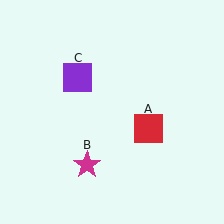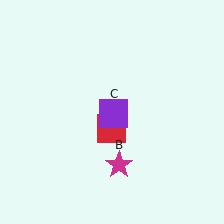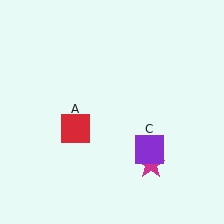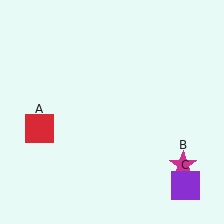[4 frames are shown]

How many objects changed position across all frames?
3 objects changed position: red square (object A), magenta star (object B), purple square (object C).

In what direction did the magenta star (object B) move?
The magenta star (object B) moved right.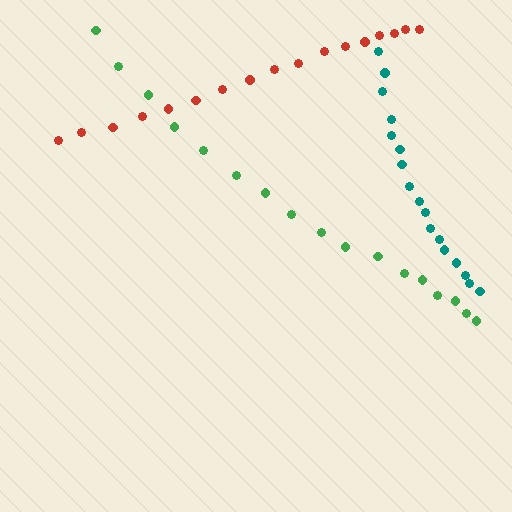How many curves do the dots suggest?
There are 3 distinct paths.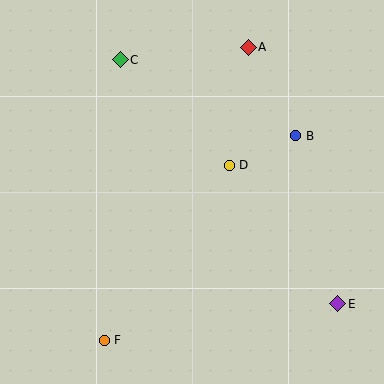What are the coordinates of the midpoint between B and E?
The midpoint between B and E is at (317, 220).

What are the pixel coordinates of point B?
Point B is at (296, 136).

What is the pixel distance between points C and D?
The distance between C and D is 152 pixels.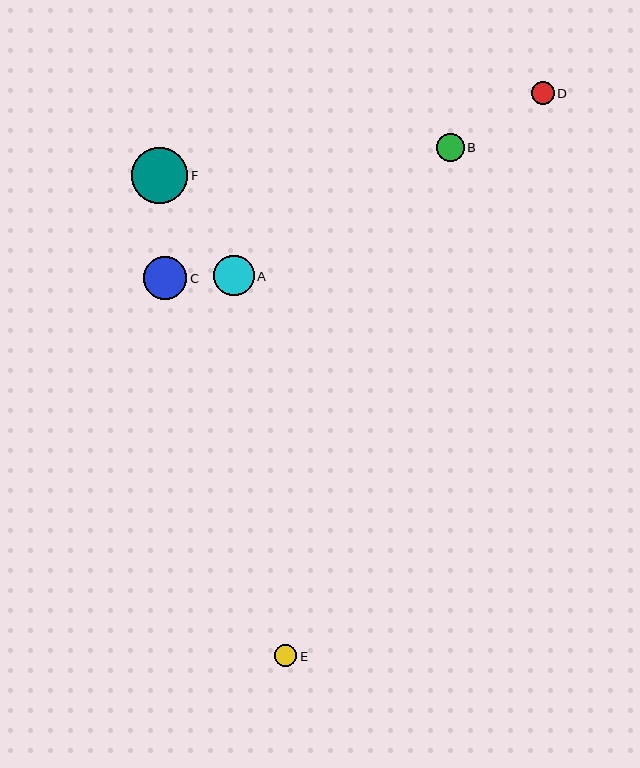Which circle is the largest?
Circle F is the largest with a size of approximately 56 pixels.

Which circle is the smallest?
Circle E is the smallest with a size of approximately 23 pixels.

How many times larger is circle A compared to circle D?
Circle A is approximately 1.8 times the size of circle D.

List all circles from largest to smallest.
From largest to smallest: F, C, A, B, D, E.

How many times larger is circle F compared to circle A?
Circle F is approximately 1.4 times the size of circle A.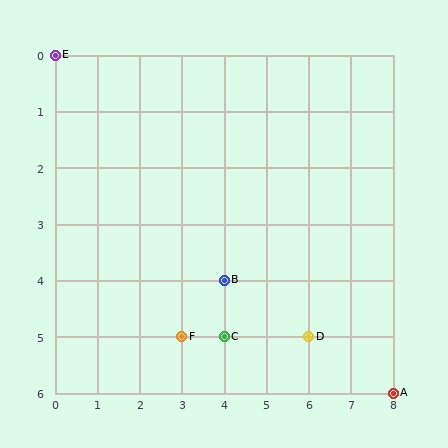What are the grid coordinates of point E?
Point E is at grid coordinates (0, 0).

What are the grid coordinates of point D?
Point D is at grid coordinates (6, 5).